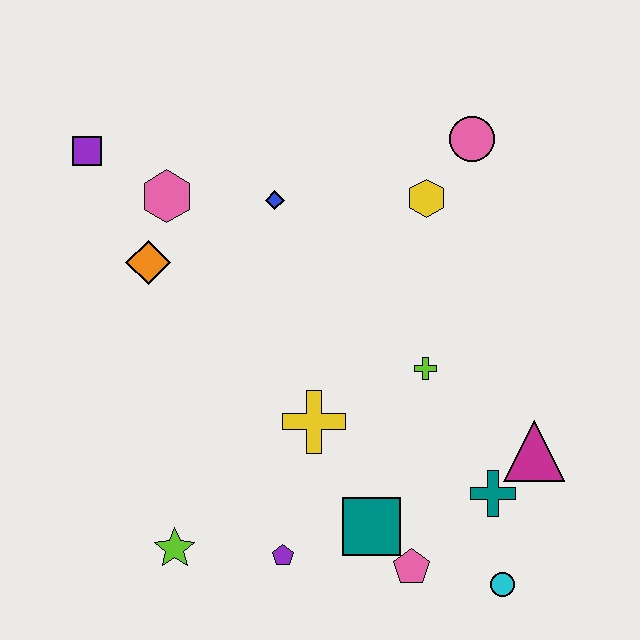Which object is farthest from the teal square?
The purple square is farthest from the teal square.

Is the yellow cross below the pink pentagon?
No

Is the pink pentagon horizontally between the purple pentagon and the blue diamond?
No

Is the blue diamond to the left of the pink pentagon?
Yes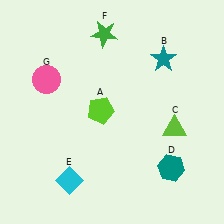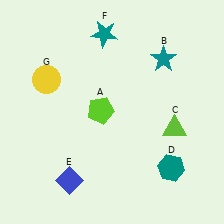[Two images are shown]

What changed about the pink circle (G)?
In Image 1, G is pink. In Image 2, it changed to yellow.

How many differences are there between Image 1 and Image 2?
There are 3 differences between the two images.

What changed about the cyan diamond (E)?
In Image 1, E is cyan. In Image 2, it changed to blue.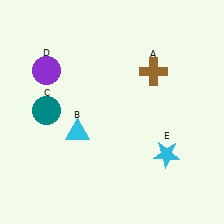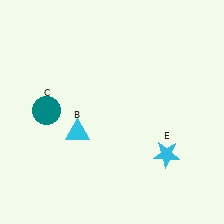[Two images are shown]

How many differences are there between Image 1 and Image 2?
There are 2 differences between the two images.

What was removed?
The purple circle (D), the brown cross (A) were removed in Image 2.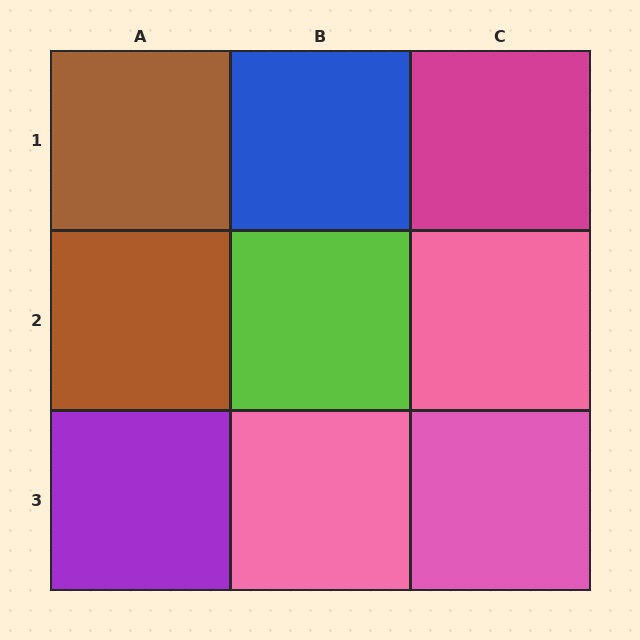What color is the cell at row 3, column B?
Pink.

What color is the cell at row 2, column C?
Pink.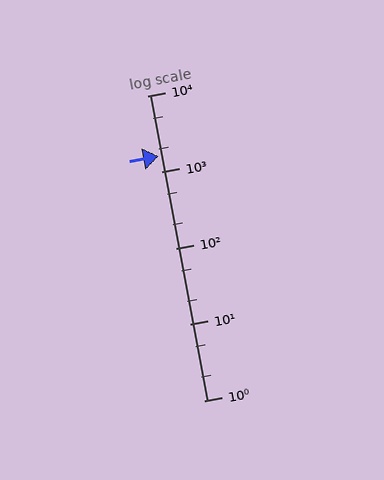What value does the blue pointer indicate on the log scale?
The pointer indicates approximately 1600.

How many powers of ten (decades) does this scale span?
The scale spans 4 decades, from 1 to 10000.